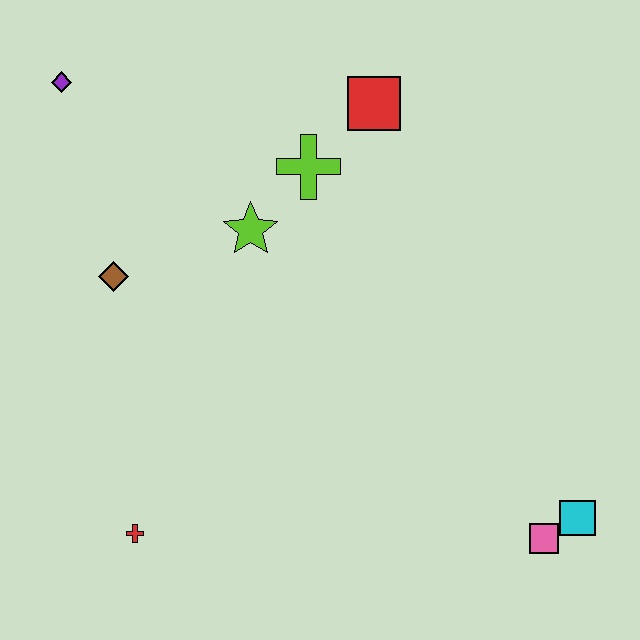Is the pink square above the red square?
No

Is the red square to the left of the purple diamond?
No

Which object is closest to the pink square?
The cyan square is closest to the pink square.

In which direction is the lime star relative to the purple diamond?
The lime star is to the right of the purple diamond.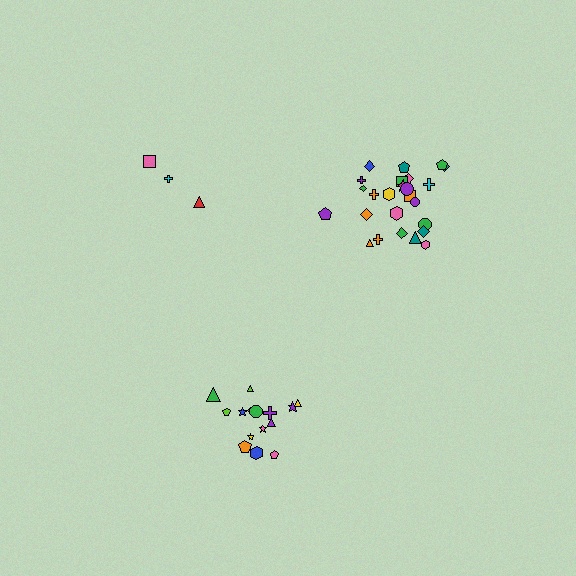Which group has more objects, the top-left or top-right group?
The top-right group.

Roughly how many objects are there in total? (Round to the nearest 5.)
Roughly 45 objects in total.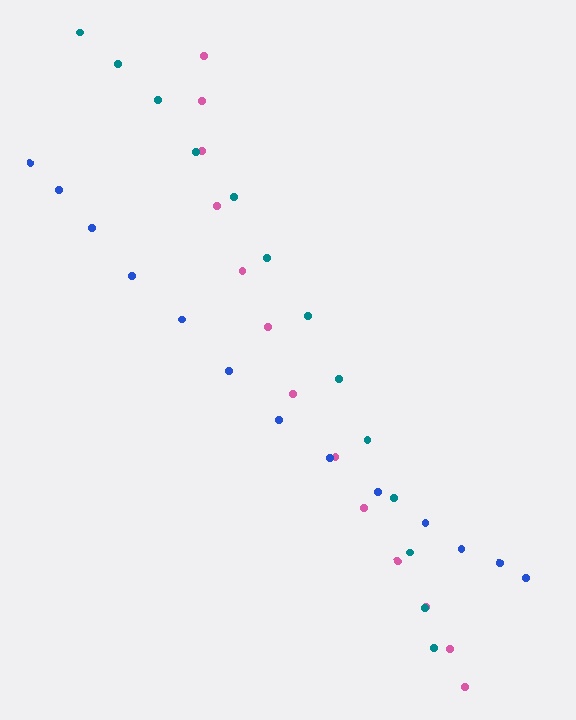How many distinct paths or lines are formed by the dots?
There are 3 distinct paths.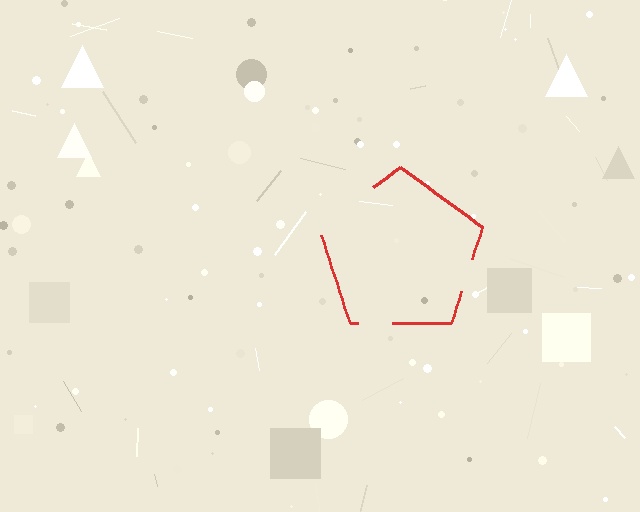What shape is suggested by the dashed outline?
The dashed outline suggests a pentagon.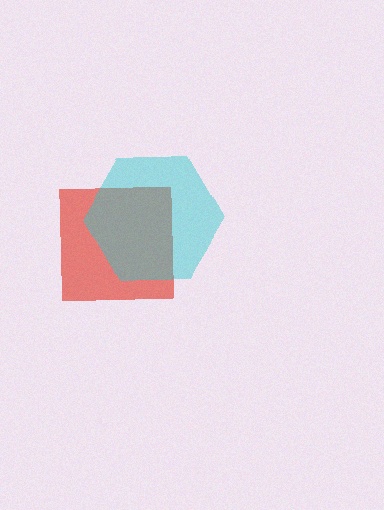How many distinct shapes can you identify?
There are 2 distinct shapes: a red square, a cyan hexagon.